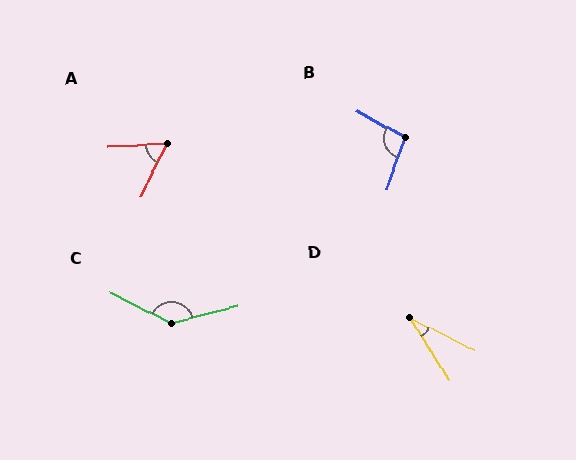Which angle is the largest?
C, at approximately 139 degrees.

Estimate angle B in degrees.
Approximately 100 degrees.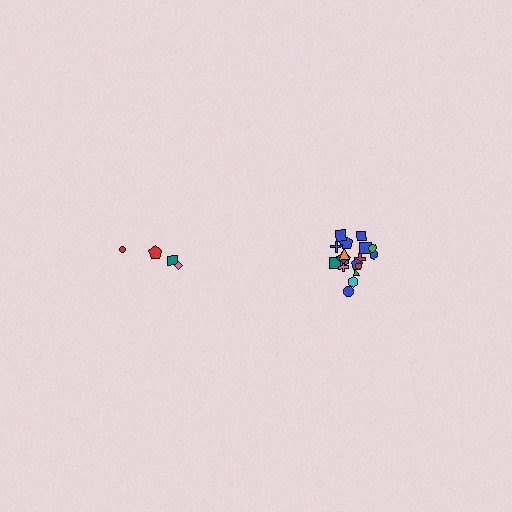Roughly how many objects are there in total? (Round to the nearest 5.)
Roughly 20 objects in total.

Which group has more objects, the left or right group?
The right group.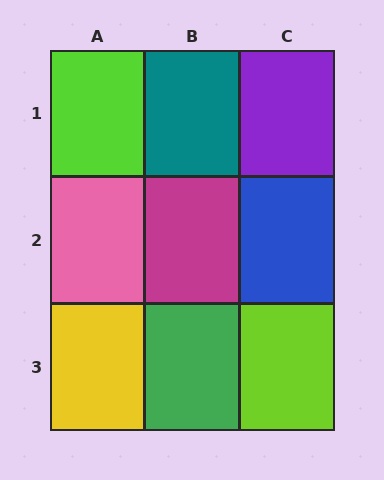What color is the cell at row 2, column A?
Pink.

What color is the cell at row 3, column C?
Lime.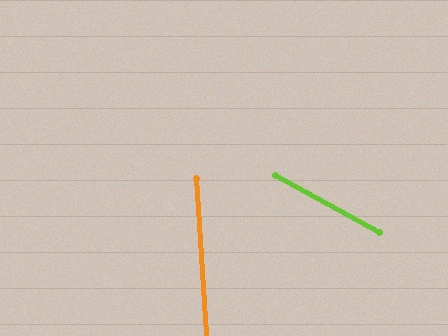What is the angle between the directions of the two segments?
Approximately 58 degrees.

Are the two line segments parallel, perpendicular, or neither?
Neither parallel nor perpendicular — they differ by about 58°.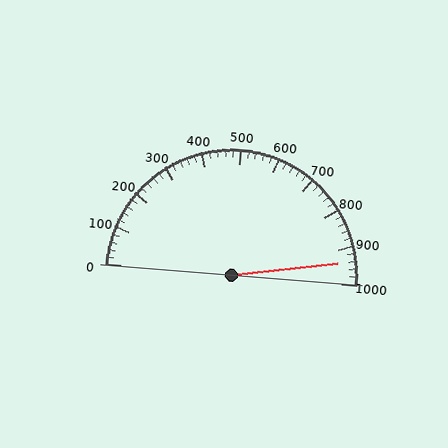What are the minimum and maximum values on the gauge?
The gauge ranges from 0 to 1000.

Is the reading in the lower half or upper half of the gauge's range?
The reading is in the upper half of the range (0 to 1000).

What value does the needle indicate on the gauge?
The needle indicates approximately 940.